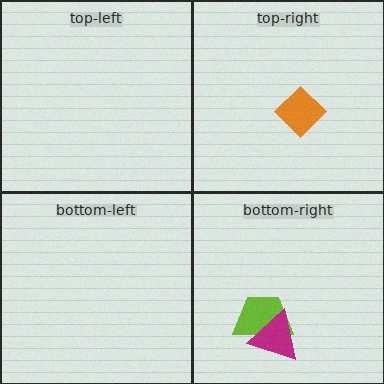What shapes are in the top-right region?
The orange diamond.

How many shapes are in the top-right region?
1.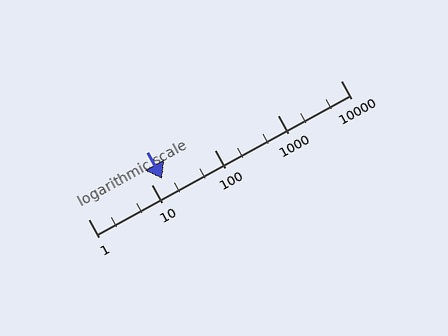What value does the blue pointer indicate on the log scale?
The pointer indicates approximately 15.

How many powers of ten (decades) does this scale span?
The scale spans 4 decades, from 1 to 10000.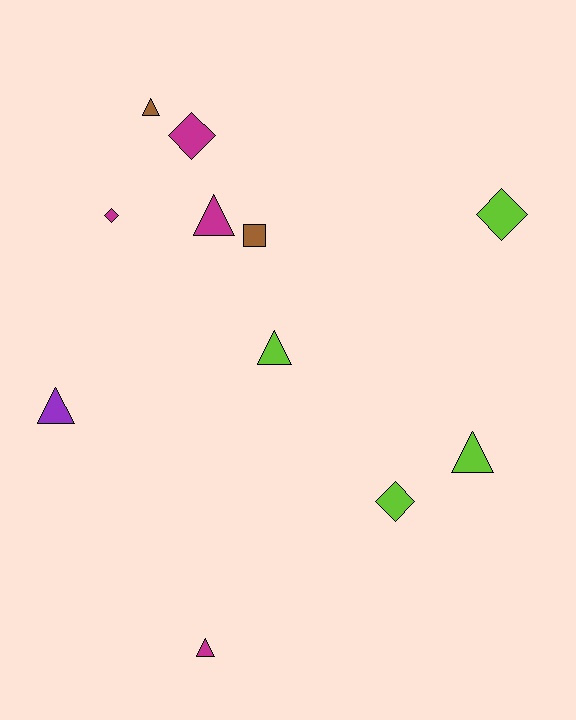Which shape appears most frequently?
Triangle, with 6 objects.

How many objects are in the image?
There are 11 objects.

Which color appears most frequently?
Magenta, with 4 objects.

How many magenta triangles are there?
There are 2 magenta triangles.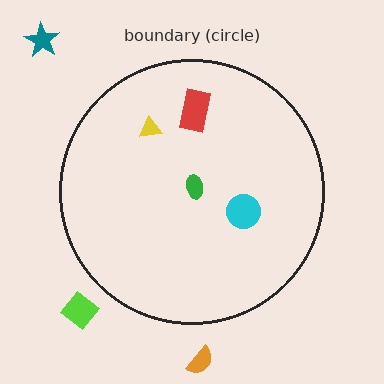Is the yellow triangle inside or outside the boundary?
Inside.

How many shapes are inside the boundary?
4 inside, 3 outside.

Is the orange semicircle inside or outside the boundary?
Outside.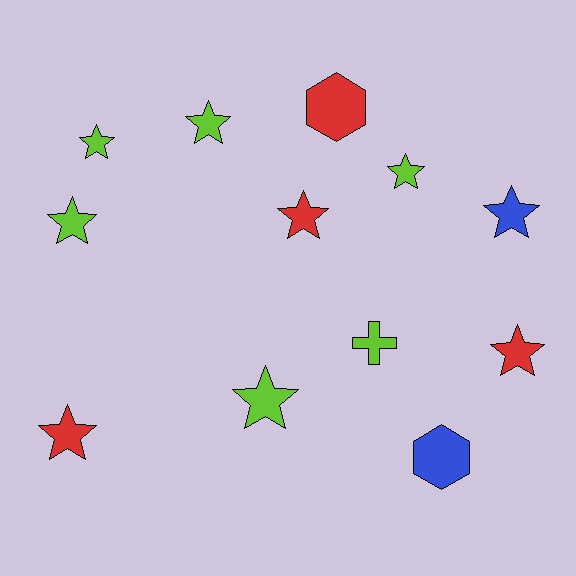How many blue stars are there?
There is 1 blue star.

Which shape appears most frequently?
Star, with 9 objects.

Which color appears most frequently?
Lime, with 6 objects.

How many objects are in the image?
There are 12 objects.